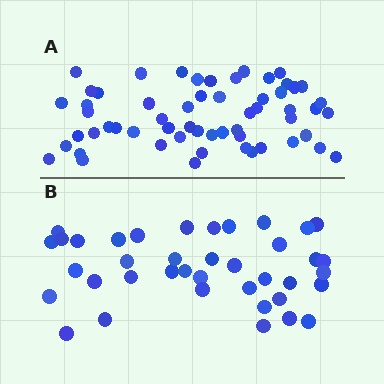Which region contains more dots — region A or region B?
Region A (the top region) has more dots.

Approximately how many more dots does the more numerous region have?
Region A has approximately 20 more dots than region B.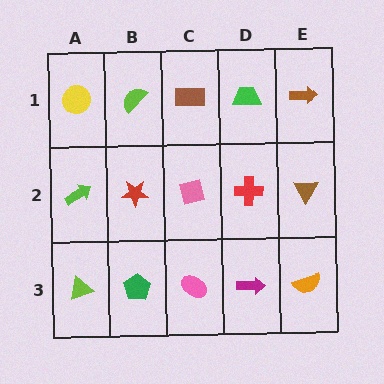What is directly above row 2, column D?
A green trapezoid.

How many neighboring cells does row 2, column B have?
4.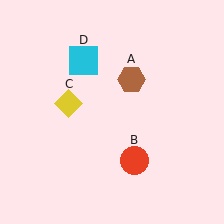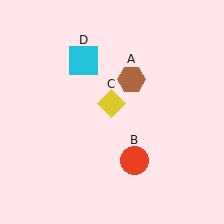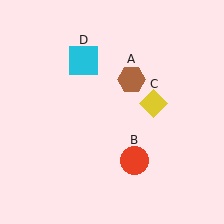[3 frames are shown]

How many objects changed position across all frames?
1 object changed position: yellow diamond (object C).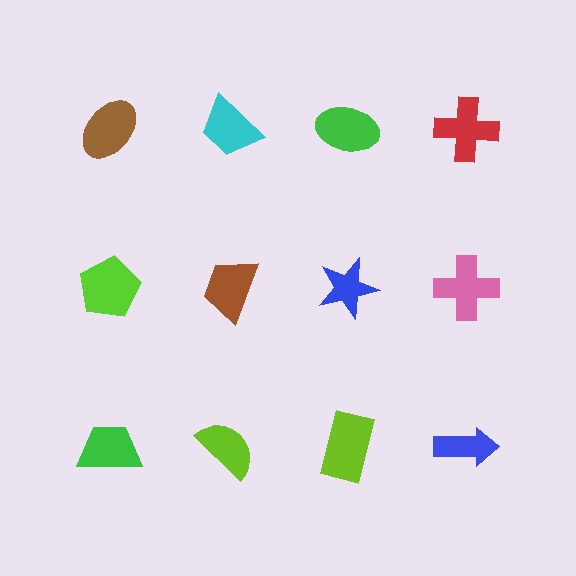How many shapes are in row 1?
4 shapes.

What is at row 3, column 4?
A blue arrow.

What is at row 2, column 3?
A blue star.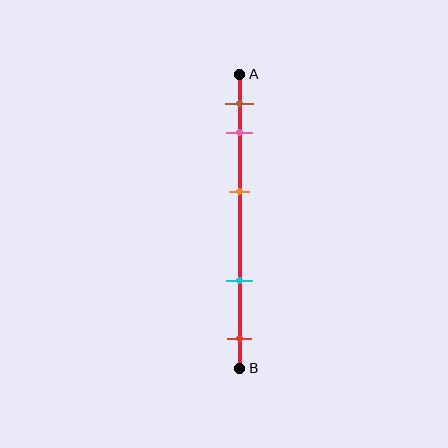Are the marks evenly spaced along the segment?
No, the marks are not evenly spaced.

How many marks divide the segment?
There are 5 marks dividing the segment.